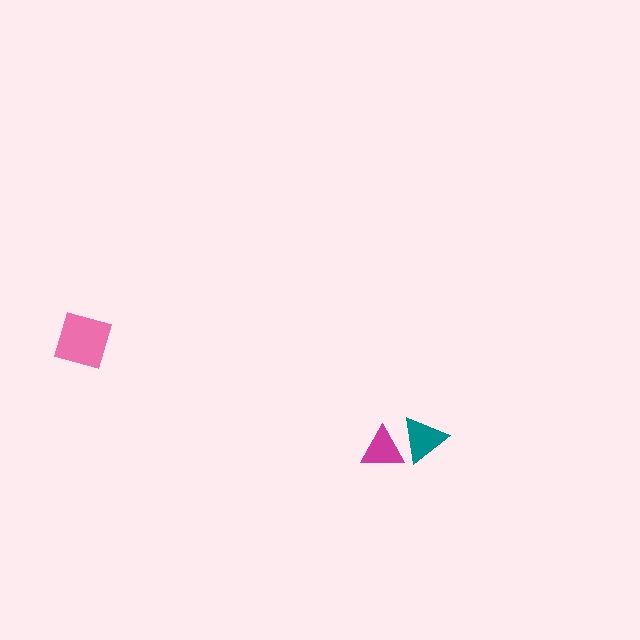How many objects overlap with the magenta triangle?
1 object overlaps with the magenta triangle.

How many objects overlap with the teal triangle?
1 object overlaps with the teal triangle.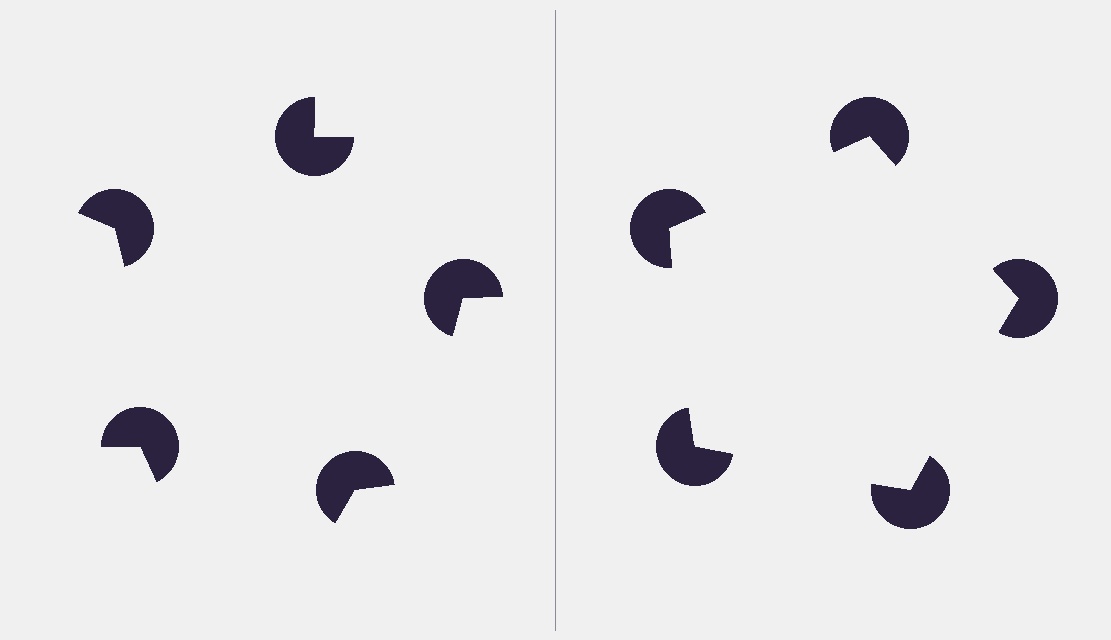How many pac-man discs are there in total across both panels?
10 — 5 on each side.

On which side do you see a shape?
An illusory pentagon appears on the right side. On the left side the wedge cuts are rotated, so no coherent shape forms.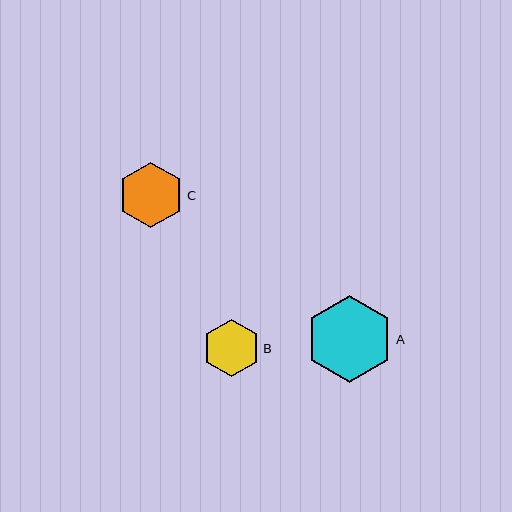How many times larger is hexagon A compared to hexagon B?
Hexagon A is approximately 1.5 times the size of hexagon B.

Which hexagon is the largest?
Hexagon A is the largest with a size of approximately 87 pixels.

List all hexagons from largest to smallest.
From largest to smallest: A, C, B.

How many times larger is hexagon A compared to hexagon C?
Hexagon A is approximately 1.3 times the size of hexagon C.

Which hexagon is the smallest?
Hexagon B is the smallest with a size of approximately 58 pixels.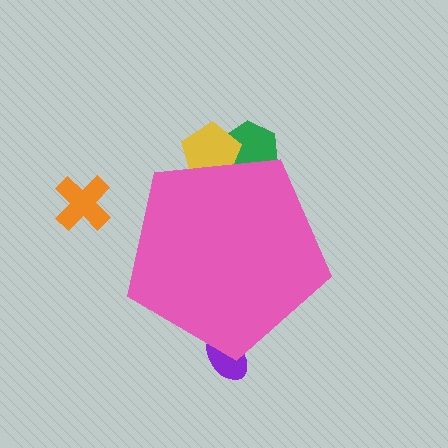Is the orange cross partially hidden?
No, the orange cross is fully visible.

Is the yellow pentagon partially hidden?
Yes, the yellow pentagon is partially hidden behind the pink pentagon.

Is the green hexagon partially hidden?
Yes, the green hexagon is partially hidden behind the pink pentagon.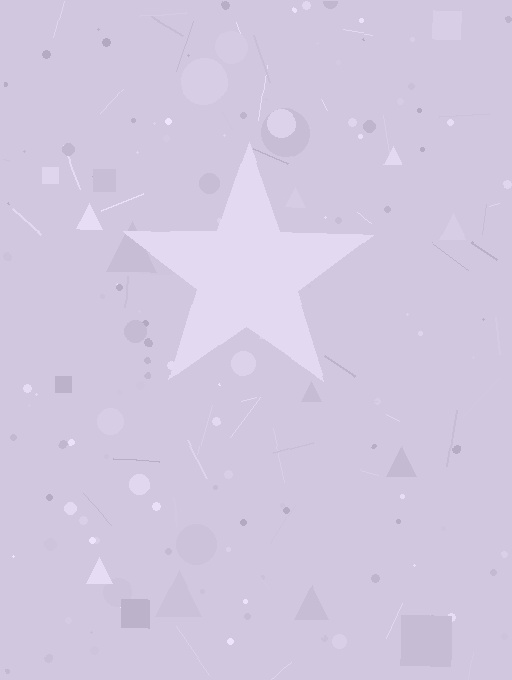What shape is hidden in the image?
A star is hidden in the image.